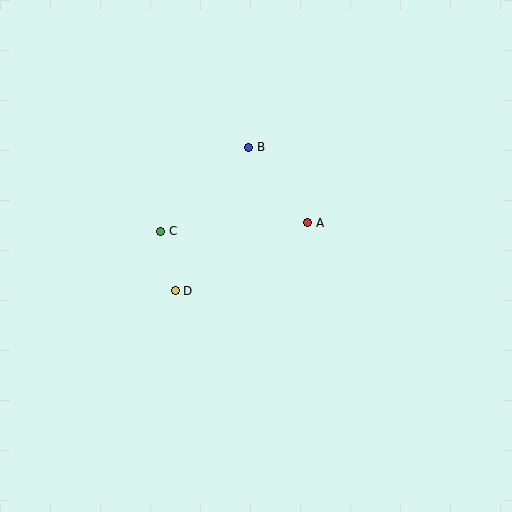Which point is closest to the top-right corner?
Point B is closest to the top-right corner.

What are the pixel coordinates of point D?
Point D is at (175, 291).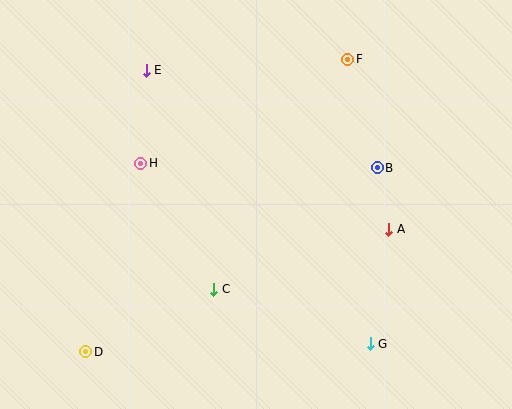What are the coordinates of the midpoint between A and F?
The midpoint between A and F is at (368, 144).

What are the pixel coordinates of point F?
Point F is at (348, 59).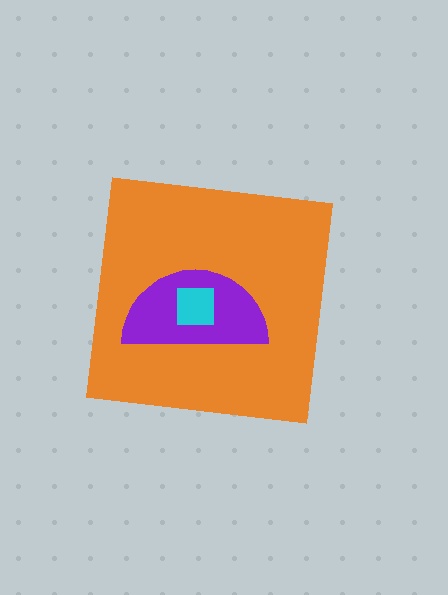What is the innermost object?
The cyan square.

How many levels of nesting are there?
3.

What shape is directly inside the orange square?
The purple semicircle.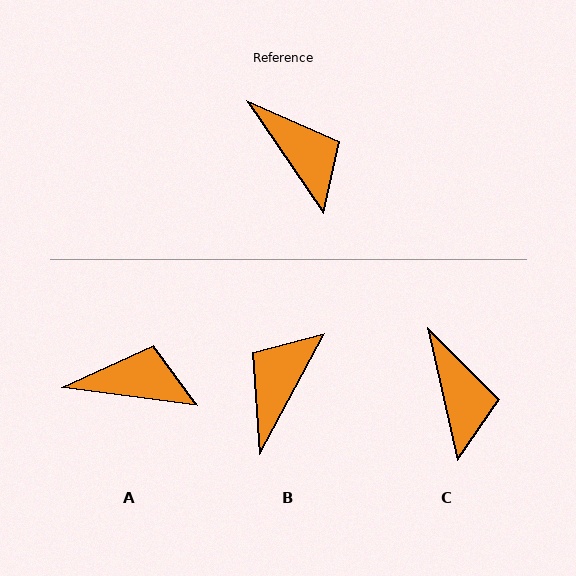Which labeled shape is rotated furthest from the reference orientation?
B, about 117 degrees away.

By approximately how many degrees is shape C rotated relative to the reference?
Approximately 22 degrees clockwise.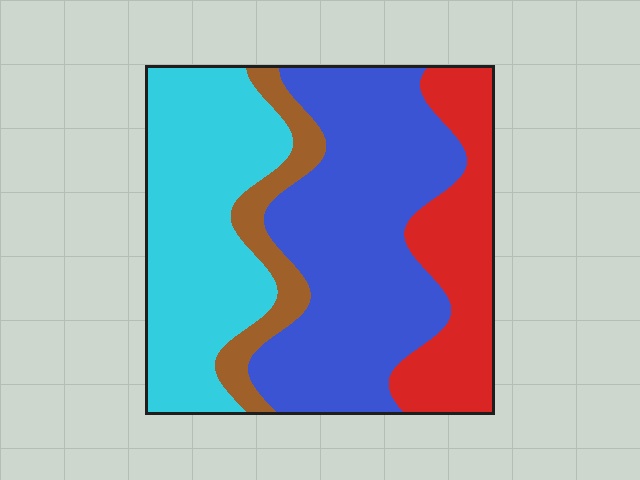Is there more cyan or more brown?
Cyan.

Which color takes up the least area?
Brown, at roughly 10%.